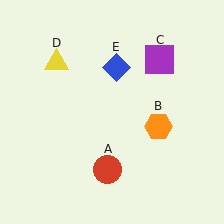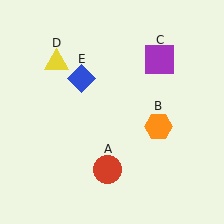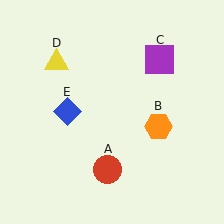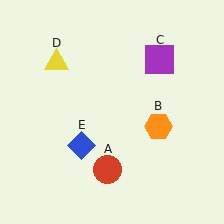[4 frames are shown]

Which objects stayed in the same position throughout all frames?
Red circle (object A) and orange hexagon (object B) and purple square (object C) and yellow triangle (object D) remained stationary.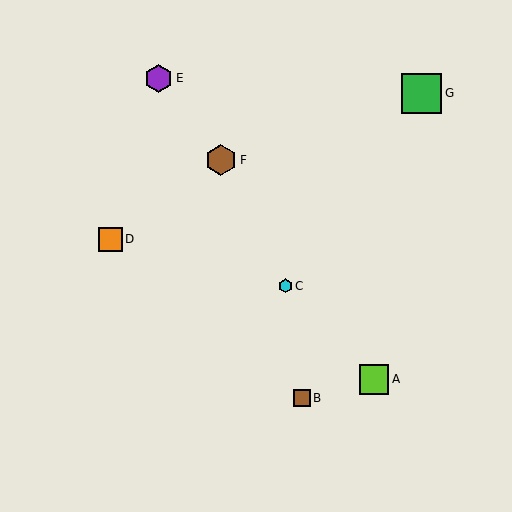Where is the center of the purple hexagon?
The center of the purple hexagon is at (159, 78).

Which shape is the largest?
The green square (labeled G) is the largest.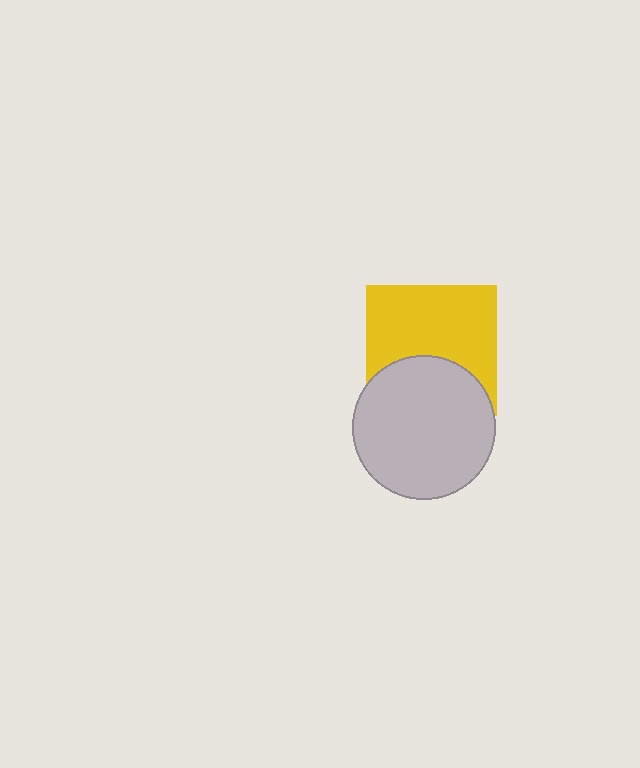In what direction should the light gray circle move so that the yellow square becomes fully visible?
The light gray circle should move down. That is the shortest direction to clear the overlap and leave the yellow square fully visible.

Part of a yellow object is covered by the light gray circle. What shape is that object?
It is a square.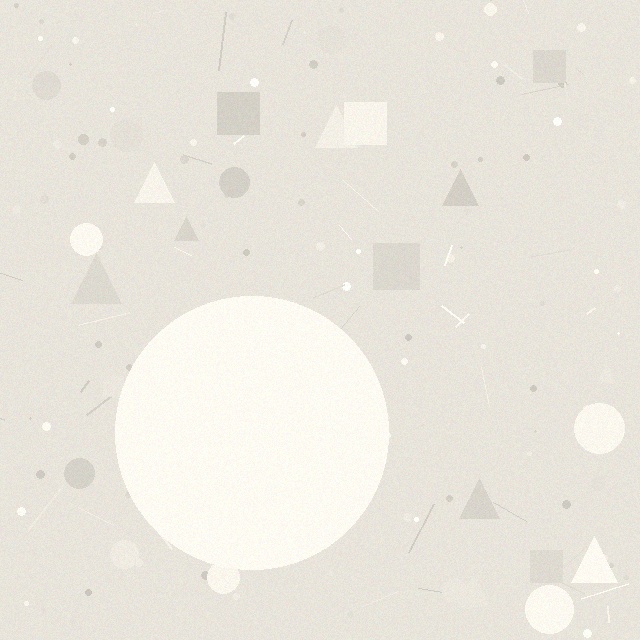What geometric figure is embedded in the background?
A circle is embedded in the background.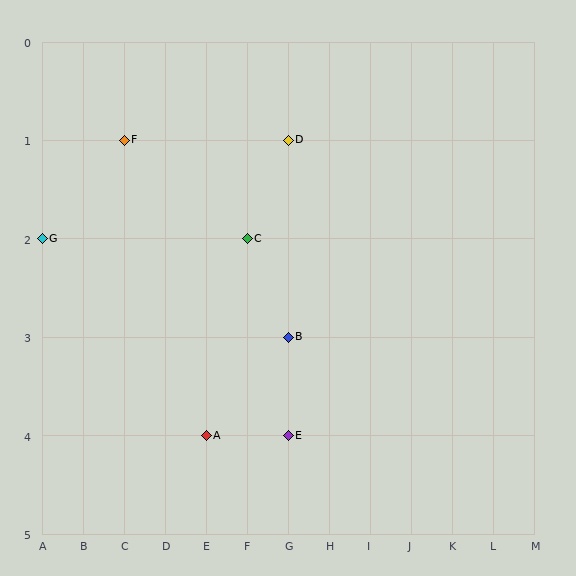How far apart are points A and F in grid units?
Points A and F are 2 columns and 3 rows apart (about 3.6 grid units diagonally).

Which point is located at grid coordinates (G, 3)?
Point B is at (G, 3).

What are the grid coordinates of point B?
Point B is at grid coordinates (G, 3).